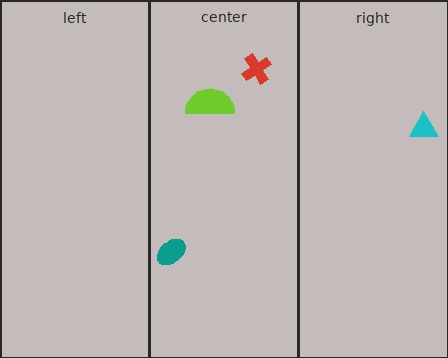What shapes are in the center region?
The teal ellipse, the red cross, the lime semicircle.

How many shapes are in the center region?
3.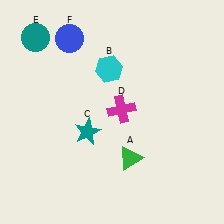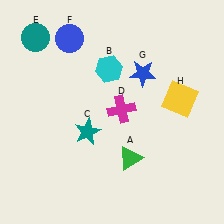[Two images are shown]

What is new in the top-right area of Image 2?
A blue star (G) was added in the top-right area of Image 2.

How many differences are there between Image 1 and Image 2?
There are 2 differences between the two images.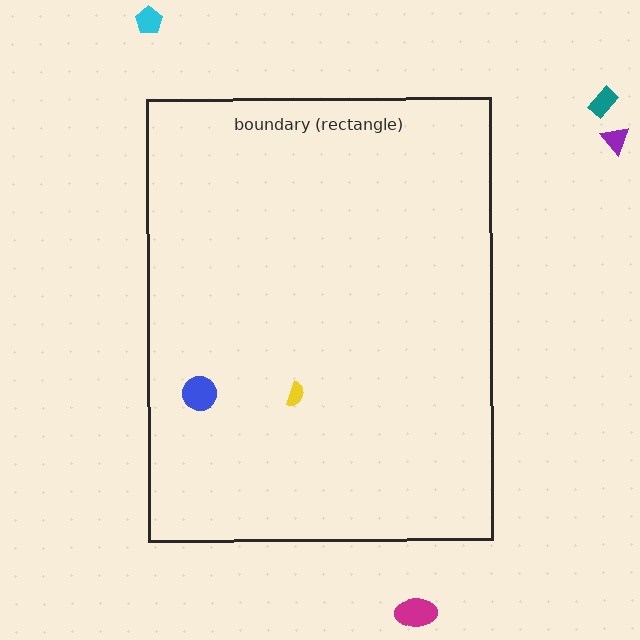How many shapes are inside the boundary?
2 inside, 4 outside.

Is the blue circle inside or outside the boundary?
Inside.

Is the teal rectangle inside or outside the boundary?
Outside.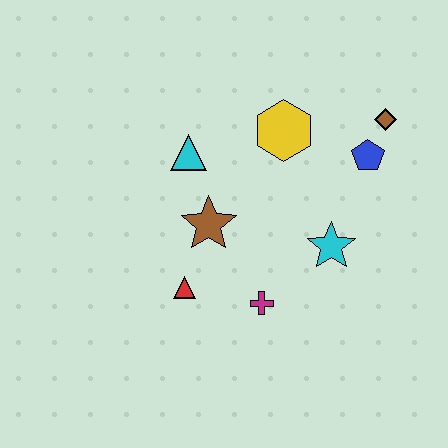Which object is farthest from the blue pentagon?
The red triangle is farthest from the blue pentagon.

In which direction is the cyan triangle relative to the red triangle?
The cyan triangle is above the red triangle.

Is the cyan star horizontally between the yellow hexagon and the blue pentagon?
Yes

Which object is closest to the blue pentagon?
The brown diamond is closest to the blue pentagon.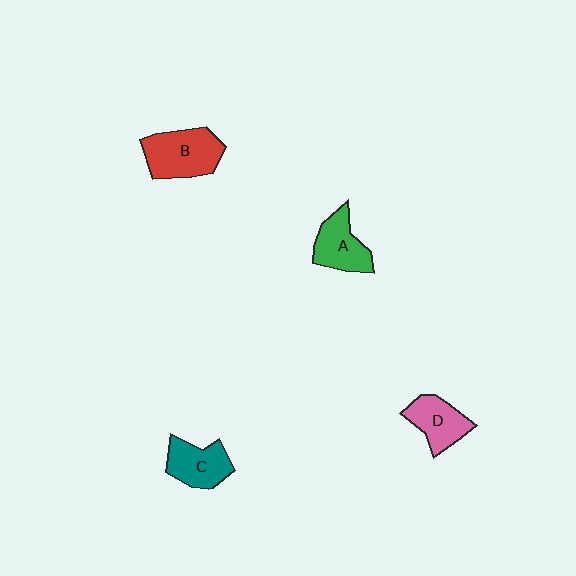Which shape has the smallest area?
Shape D (pink).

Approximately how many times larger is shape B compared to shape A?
Approximately 1.3 times.